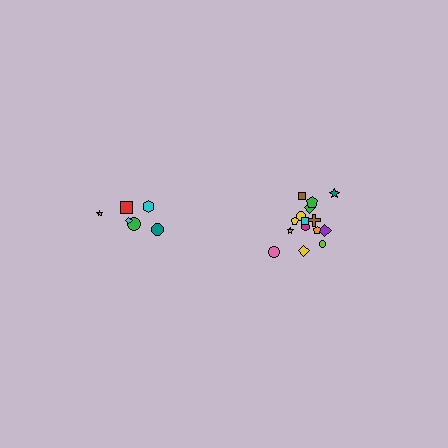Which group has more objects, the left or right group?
The right group.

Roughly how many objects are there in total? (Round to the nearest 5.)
Roughly 20 objects in total.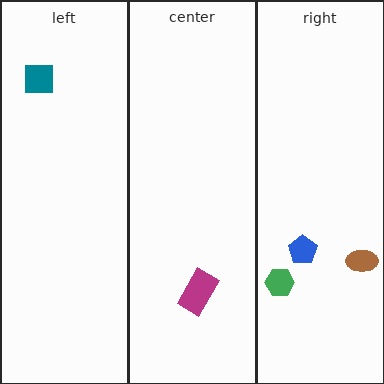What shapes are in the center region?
The magenta rectangle.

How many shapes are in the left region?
1.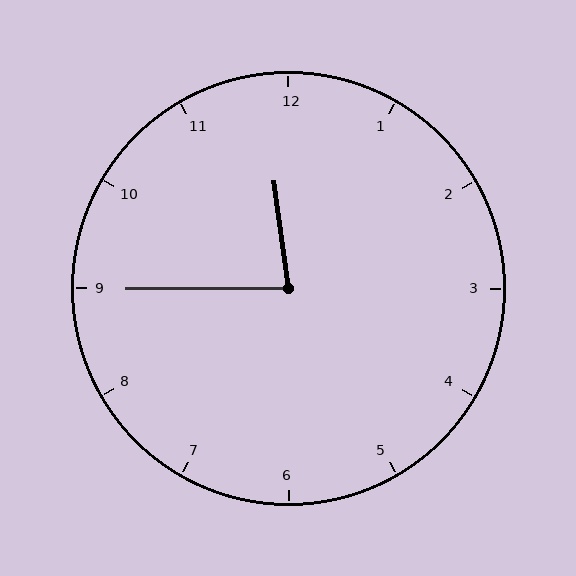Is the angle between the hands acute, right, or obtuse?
It is acute.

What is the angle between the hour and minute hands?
Approximately 82 degrees.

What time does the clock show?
11:45.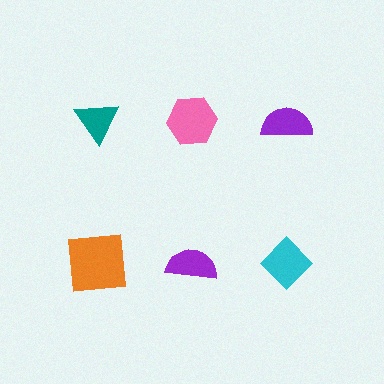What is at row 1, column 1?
A teal triangle.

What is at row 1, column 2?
A pink hexagon.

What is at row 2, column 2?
A purple semicircle.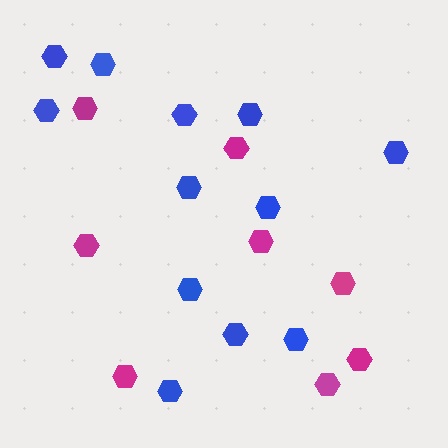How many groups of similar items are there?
There are 2 groups: one group of blue hexagons (12) and one group of magenta hexagons (8).